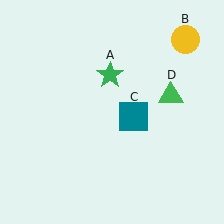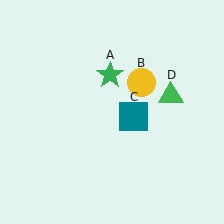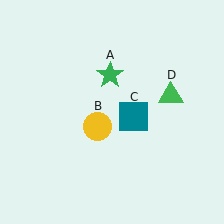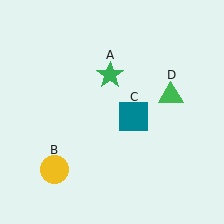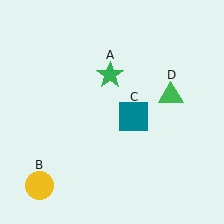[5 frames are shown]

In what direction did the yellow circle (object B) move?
The yellow circle (object B) moved down and to the left.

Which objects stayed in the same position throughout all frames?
Green star (object A) and teal square (object C) and green triangle (object D) remained stationary.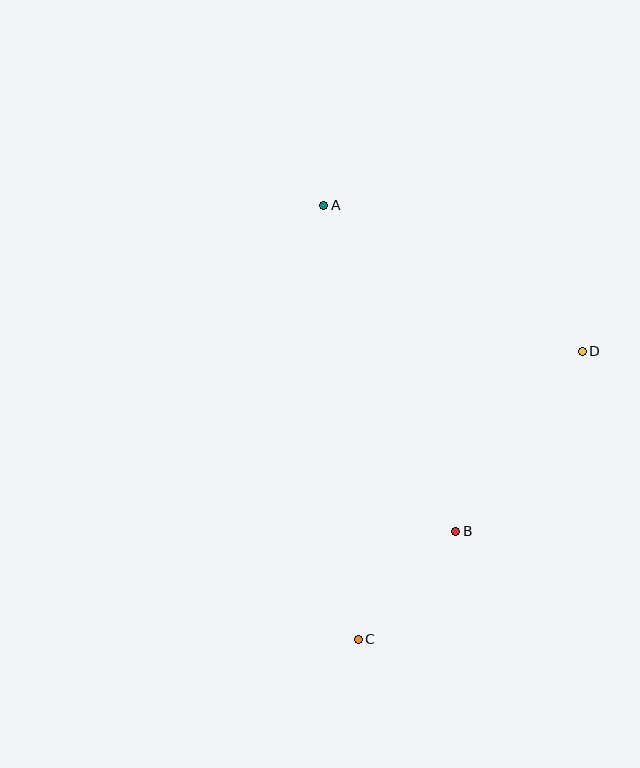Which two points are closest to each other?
Points B and C are closest to each other.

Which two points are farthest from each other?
Points A and C are farthest from each other.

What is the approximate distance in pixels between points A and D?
The distance between A and D is approximately 297 pixels.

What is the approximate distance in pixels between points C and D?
The distance between C and D is approximately 365 pixels.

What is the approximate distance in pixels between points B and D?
The distance between B and D is approximately 220 pixels.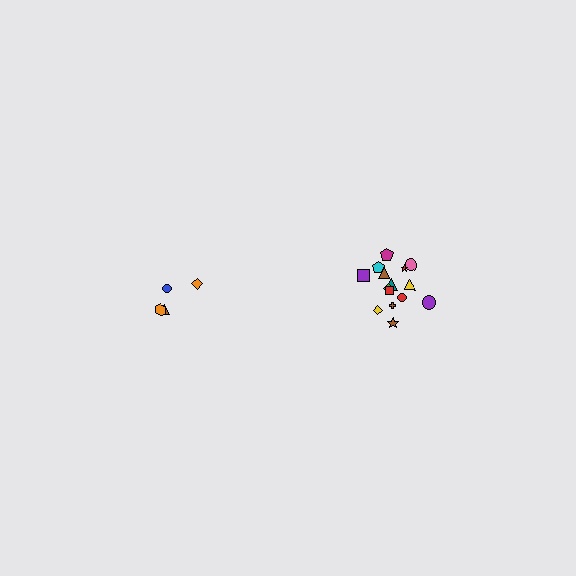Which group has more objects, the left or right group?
The right group.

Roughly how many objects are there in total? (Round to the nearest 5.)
Roughly 20 objects in total.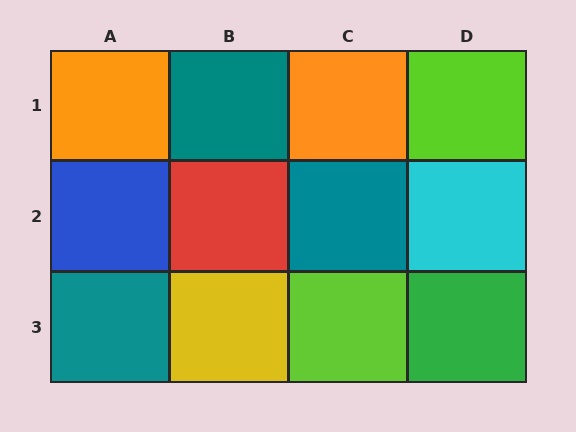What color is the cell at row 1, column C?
Orange.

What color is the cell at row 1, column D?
Lime.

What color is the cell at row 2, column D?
Cyan.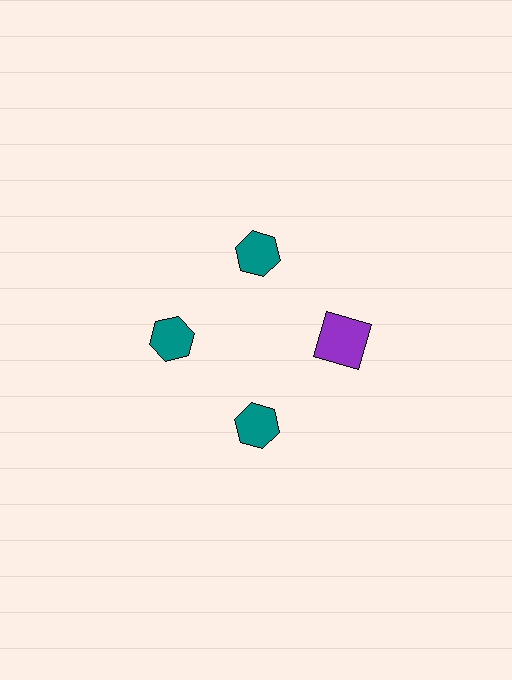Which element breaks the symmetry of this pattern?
The purple square at roughly the 3 o'clock position breaks the symmetry. All other shapes are teal hexagons.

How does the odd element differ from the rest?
It differs in both color (purple instead of teal) and shape (square instead of hexagon).